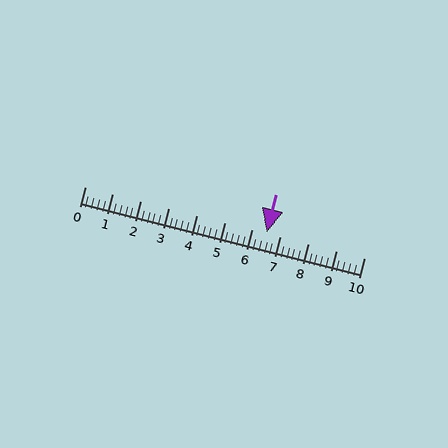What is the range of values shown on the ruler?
The ruler shows values from 0 to 10.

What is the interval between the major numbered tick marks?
The major tick marks are spaced 1 units apart.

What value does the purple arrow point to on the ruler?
The purple arrow points to approximately 6.5.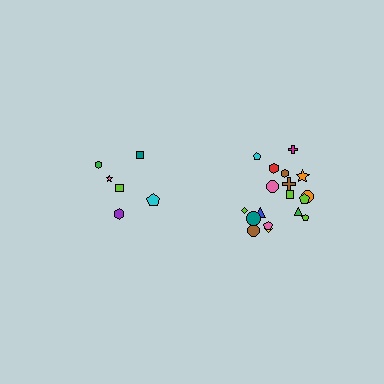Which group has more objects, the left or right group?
The right group.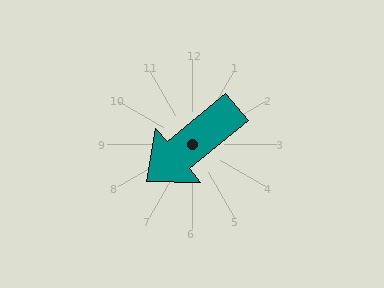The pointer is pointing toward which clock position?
Roughly 8 o'clock.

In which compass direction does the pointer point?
Southwest.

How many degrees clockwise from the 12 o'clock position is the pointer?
Approximately 230 degrees.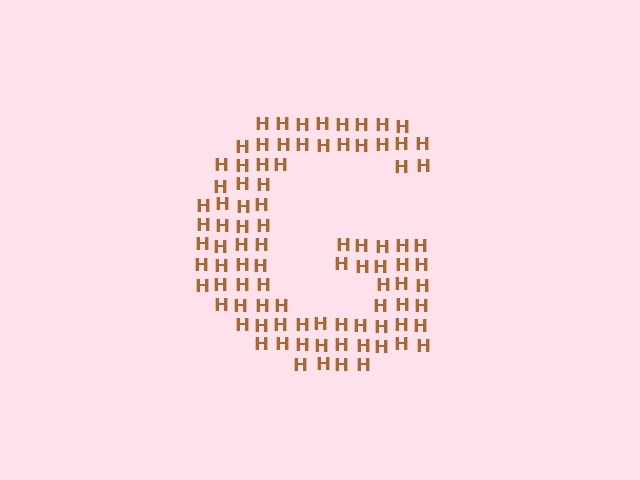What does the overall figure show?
The overall figure shows the letter G.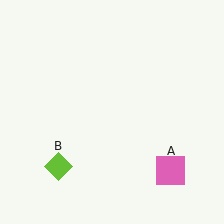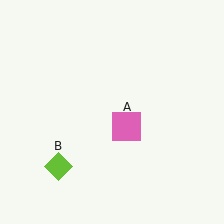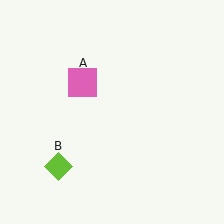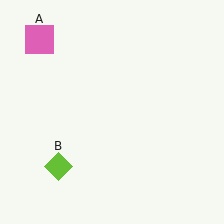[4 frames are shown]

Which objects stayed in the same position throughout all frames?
Lime diamond (object B) remained stationary.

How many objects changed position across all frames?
1 object changed position: pink square (object A).